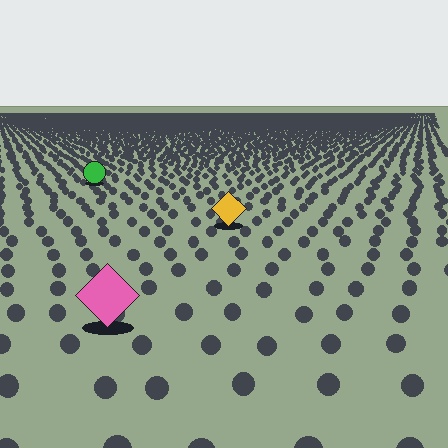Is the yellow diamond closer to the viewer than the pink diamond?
No. The pink diamond is closer — you can tell from the texture gradient: the ground texture is coarser near it.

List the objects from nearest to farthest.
From nearest to farthest: the pink diamond, the yellow diamond, the green circle.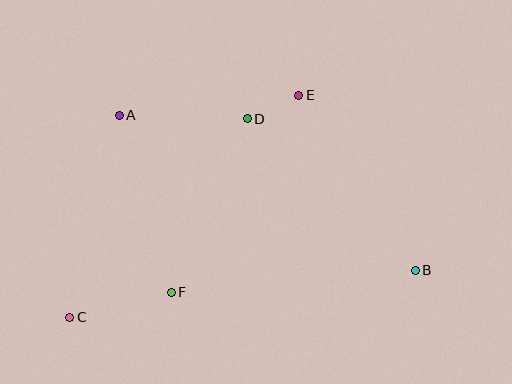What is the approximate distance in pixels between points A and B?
The distance between A and B is approximately 334 pixels.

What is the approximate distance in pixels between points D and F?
The distance between D and F is approximately 189 pixels.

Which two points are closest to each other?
Points D and E are closest to each other.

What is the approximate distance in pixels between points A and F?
The distance between A and F is approximately 184 pixels.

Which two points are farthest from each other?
Points B and C are farthest from each other.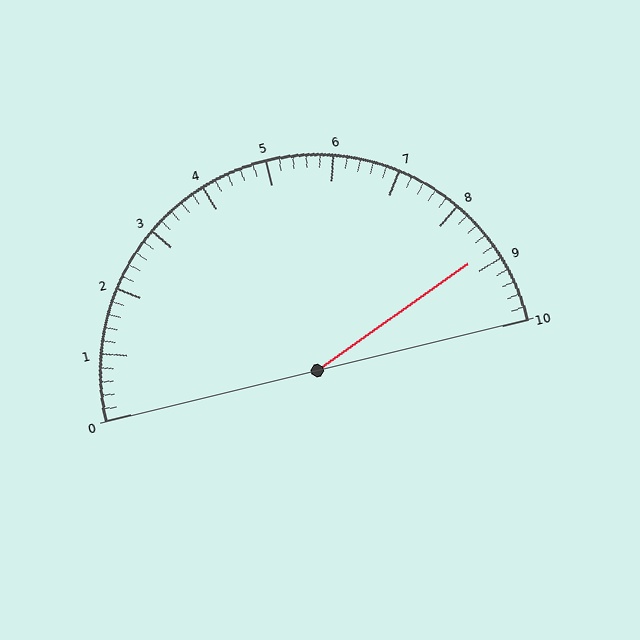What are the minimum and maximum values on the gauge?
The gauge ranges from 0 to 10.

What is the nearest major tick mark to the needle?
The nearest major tick mark is 9.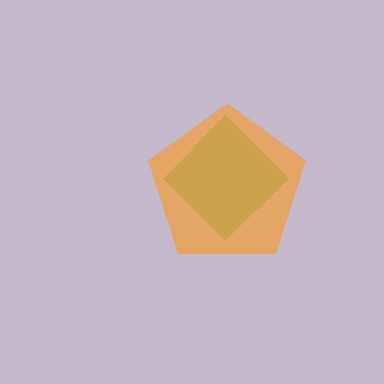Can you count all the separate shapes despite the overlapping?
Yes, there are 2 separate shapes.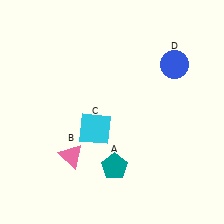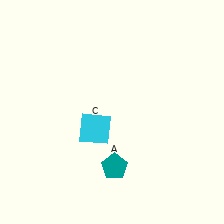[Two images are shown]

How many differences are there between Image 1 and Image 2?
There are 2 differences between the two images.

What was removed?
The pink triangle (B), the blue circle (D) were removed in Image 2.